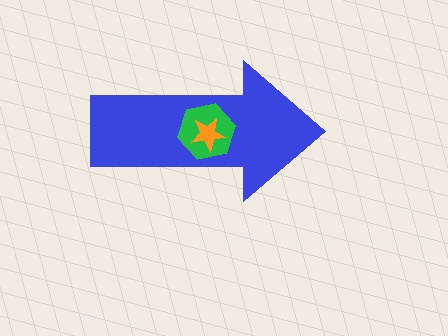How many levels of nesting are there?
3.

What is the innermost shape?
The orange star.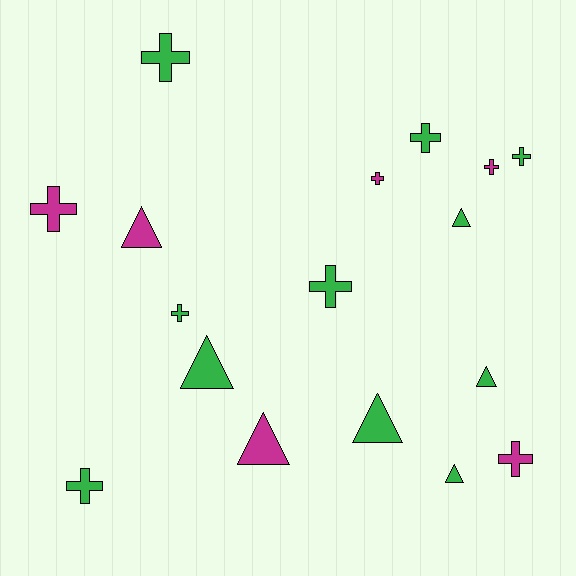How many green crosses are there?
There are 6 green crosses.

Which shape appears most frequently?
Cross, with 10 objects.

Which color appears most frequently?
Green, with 11 objects.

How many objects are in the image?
There are 17 objects.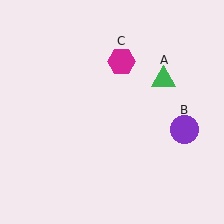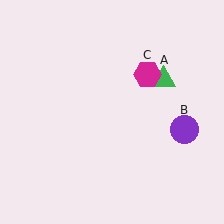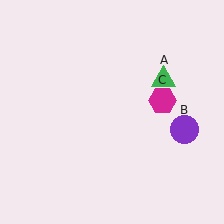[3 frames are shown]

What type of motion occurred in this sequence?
The magenta hexagon (object C) rotated clockwise around the center of the scene.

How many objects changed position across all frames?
1 object changed position: magenta hexagon (object C).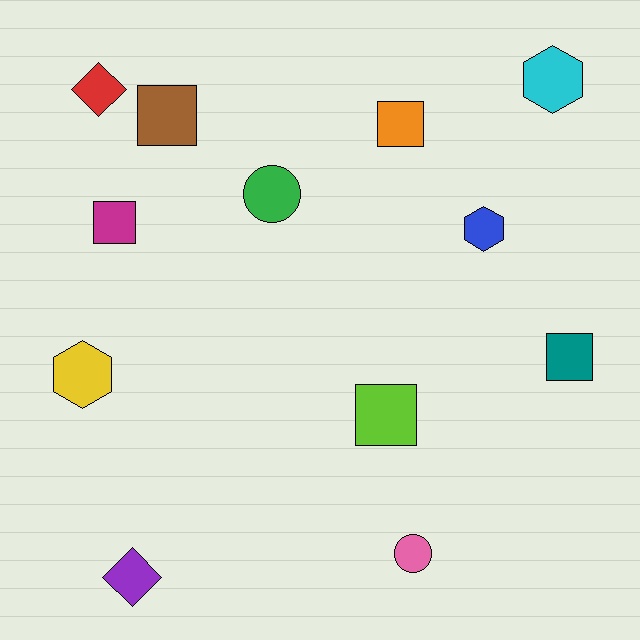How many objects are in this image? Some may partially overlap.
There are 12 objects.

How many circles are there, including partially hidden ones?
There are 2 circles.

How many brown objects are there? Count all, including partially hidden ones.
There is 1 brown object.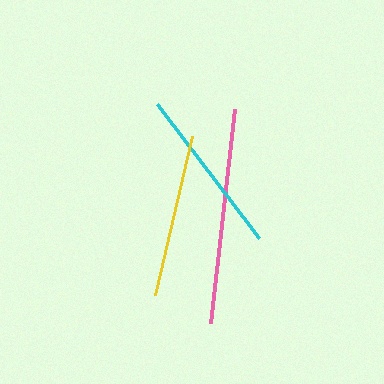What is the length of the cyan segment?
The cyan segment is approximately 169 pixels long.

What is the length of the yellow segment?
The yellow segment is approximately 163 pixels long.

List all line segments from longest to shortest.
From longest to shortest: pink, cyan, yellow.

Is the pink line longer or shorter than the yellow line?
The pink line is longer than the yellow line.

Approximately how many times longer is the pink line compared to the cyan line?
The pink line is approximately 1.3 times the length of the cyan line.